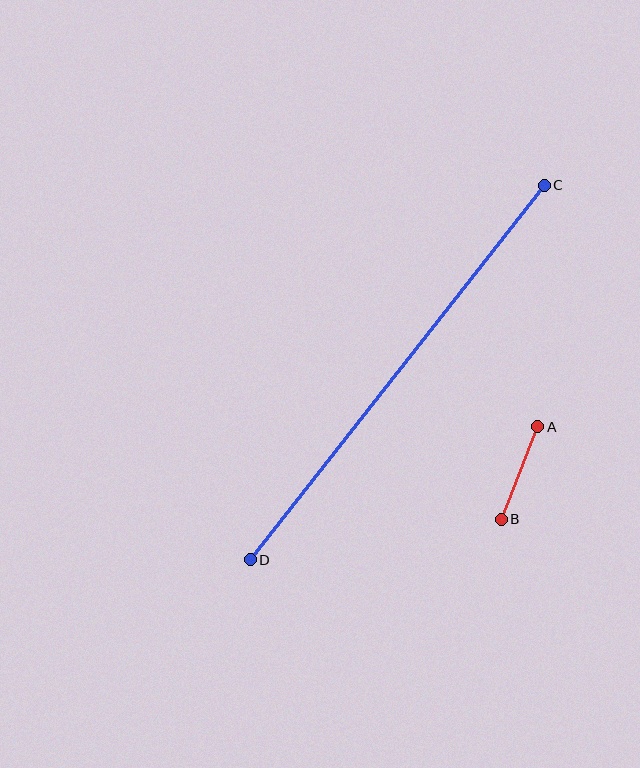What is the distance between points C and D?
The distance is approximately 476 pixels.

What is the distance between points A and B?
The distance is approximately 99 pixels.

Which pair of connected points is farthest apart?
Points C and D are farthest apart.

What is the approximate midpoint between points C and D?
The midpoint is at approximately (397, 372) pixels.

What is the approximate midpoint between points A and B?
The midpoint is at approximately (519, 473) pixels.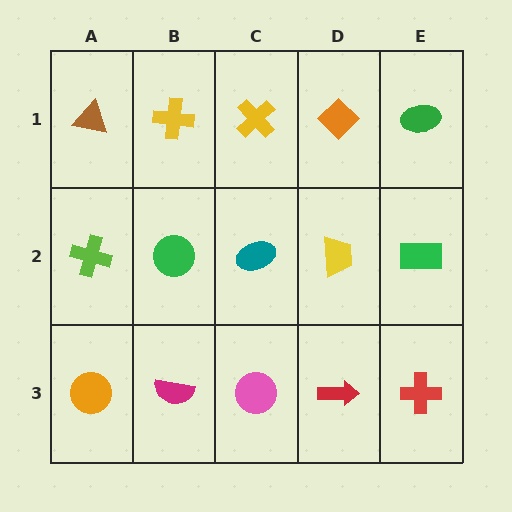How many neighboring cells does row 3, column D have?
3.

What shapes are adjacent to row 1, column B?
A green circle (row 2, column B), a brown triangle (row 1, column A), a yellow cross (row 1, column C).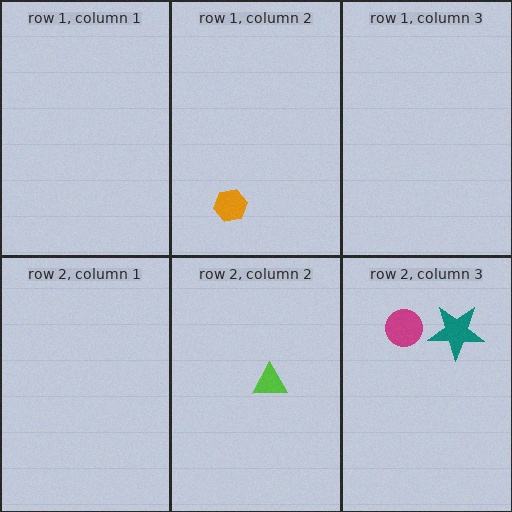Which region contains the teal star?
The row 2, column 3 region.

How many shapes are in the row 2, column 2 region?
1.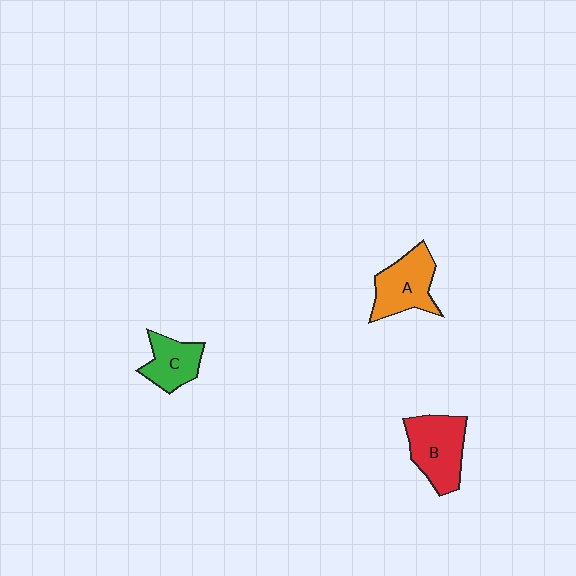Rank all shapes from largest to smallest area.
From largest to smallest: B (red), A (orange), C (green).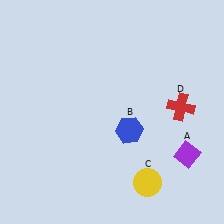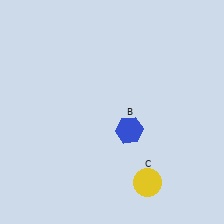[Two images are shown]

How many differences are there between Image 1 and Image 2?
There are 2 differences between the two images.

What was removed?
The red cross (D), the purple diamond (A) were removed in Image 2.